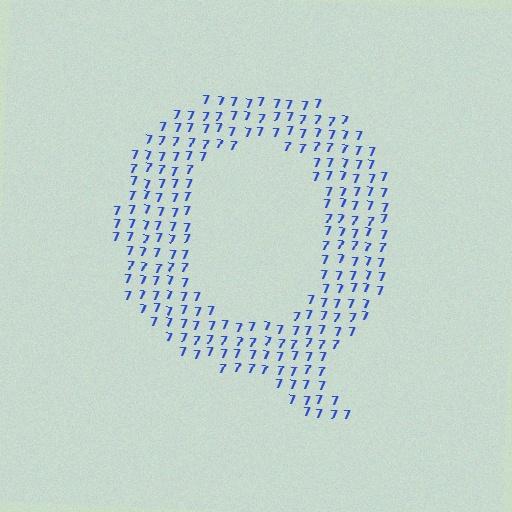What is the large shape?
The large shape is the letter Q.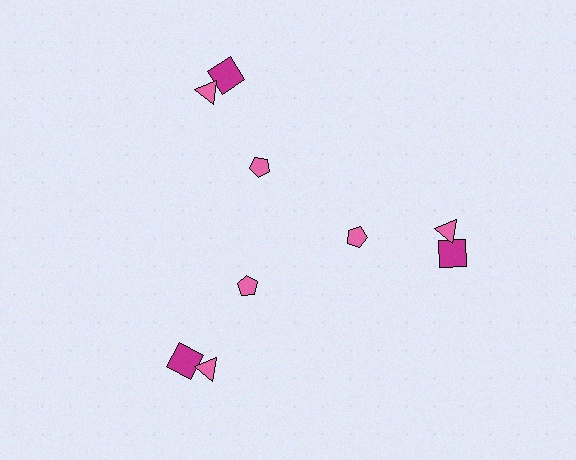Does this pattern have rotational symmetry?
Yes, this pattern has 3-fold rotational symmetry. It looks the same after rotating 120 degrees around the center.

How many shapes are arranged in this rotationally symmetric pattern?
There are 9 shapes, arranged in 3 groups of 3.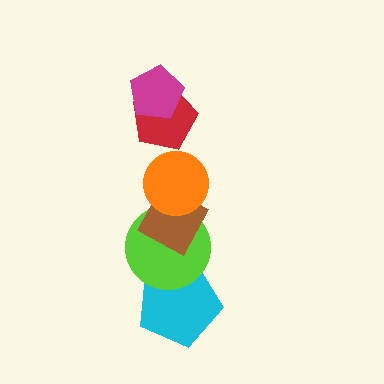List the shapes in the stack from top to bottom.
From top to bottom: the magenta pentagon, the red pentagon, the orange circle, the brown diamond, the lime circle, the cyan pentagon.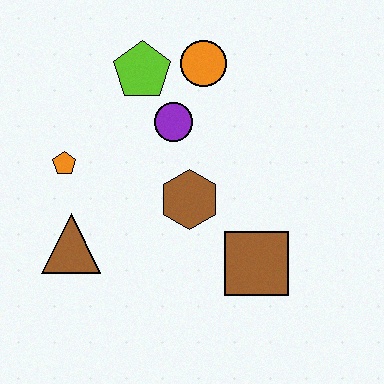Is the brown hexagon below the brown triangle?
No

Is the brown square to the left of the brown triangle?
No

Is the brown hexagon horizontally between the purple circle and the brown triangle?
No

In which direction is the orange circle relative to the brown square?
The orange circle is above the brown square.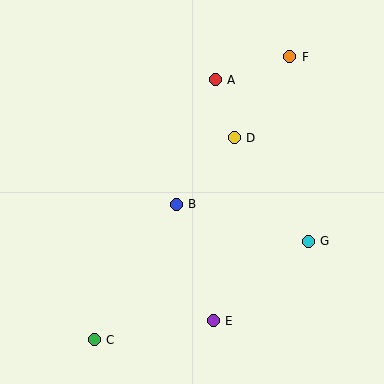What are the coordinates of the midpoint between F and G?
The midpoint between F and G is at (299, 149).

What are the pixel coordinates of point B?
Point B is at (176, 204).